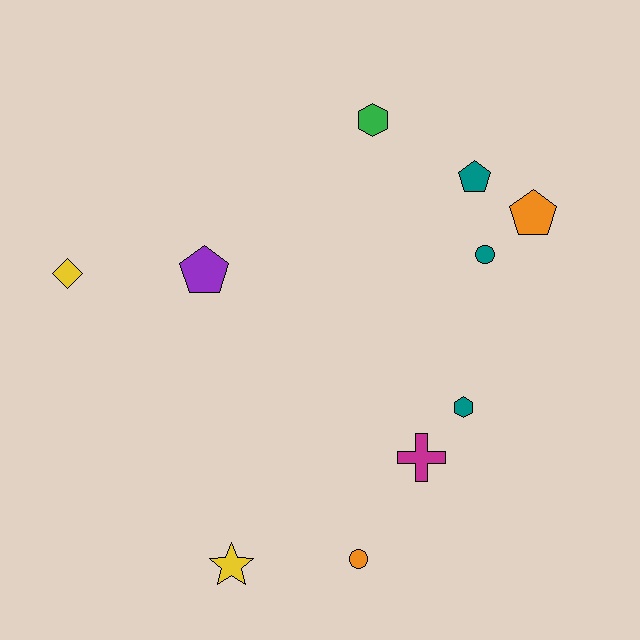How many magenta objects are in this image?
There is 1 magenta object.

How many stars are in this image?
There is 1 star.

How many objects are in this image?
There are 10 objects.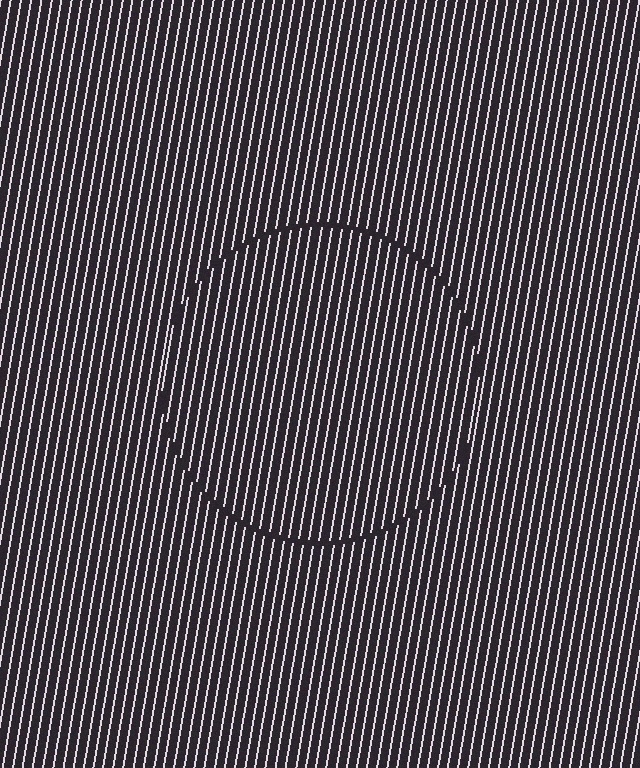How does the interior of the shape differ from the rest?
The interior of the shape contains the same grating, shifted by half a period — the contour is defined by the phase discontinuity where line-ends from the inner and outer gratings abut.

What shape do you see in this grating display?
An illusory circle. The interior of the shape contains the same grating, shifted by half a period — the contour is defined by the phase discontinuity where line-ends from the inner and outer gratings abut.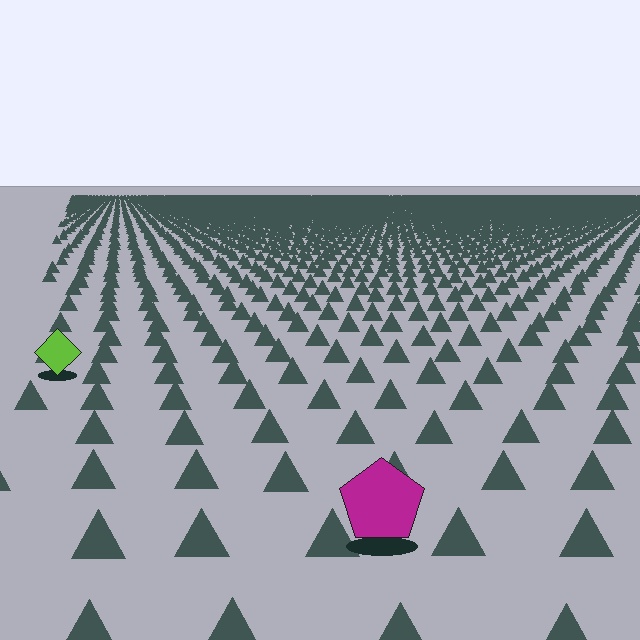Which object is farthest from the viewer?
The lime diamond is farthest from the viewer. It appears smaller and the ground texture around it is denser.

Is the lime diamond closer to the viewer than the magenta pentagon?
No. The magenta pentagon is closer — you can tell from the texture gradient: the ground texture is coarser near it.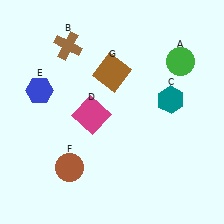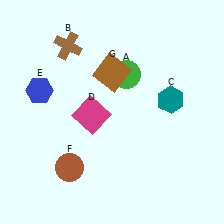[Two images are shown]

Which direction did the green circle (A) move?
The green circle (A) moved left.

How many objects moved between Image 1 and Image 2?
1 object moved between the two images.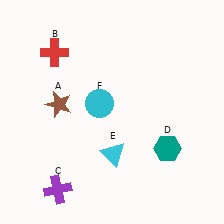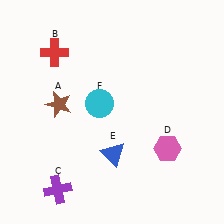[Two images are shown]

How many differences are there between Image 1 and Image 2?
There are 2 differences between the two images.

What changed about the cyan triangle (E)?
In Image 1, E is cyan. In Image 2, it changed to blue.